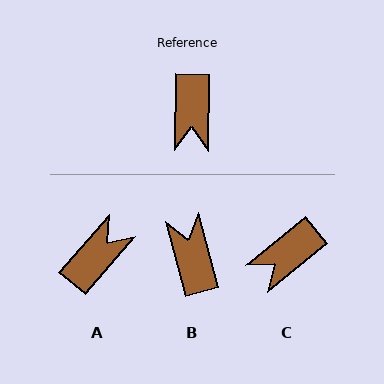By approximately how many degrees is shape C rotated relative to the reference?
Approximately 50 degrees clockwise.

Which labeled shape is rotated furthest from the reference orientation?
B, about 164 degrees away.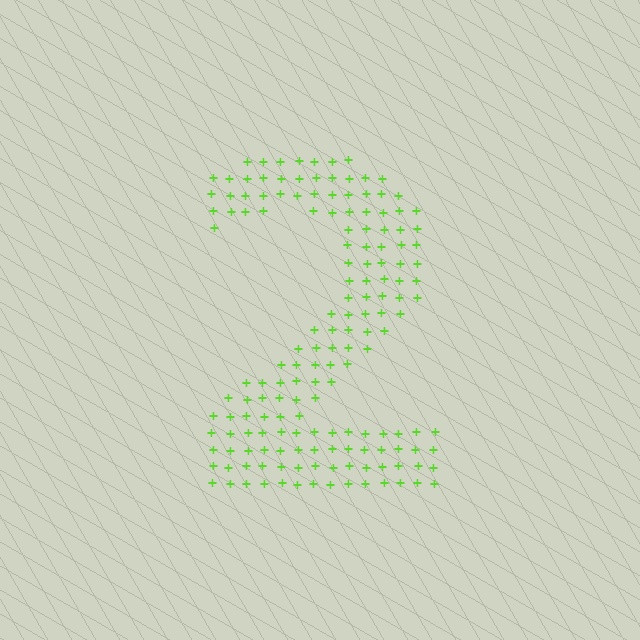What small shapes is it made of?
It is made of small plus signs.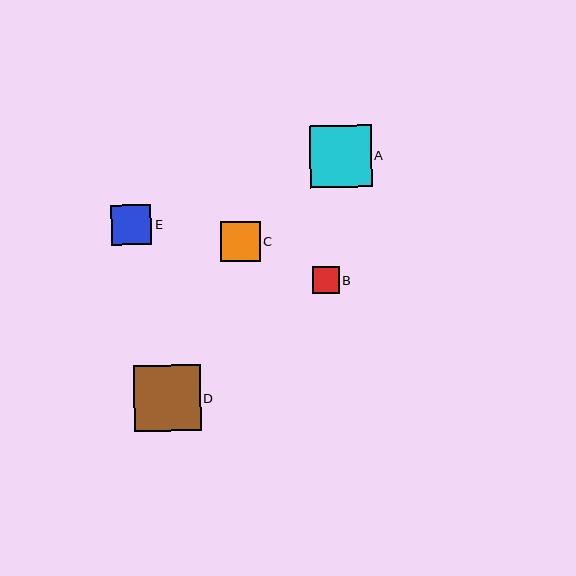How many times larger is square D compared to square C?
Square D is approximately 1.7 times the size of square C.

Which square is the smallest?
Square B is the smallest with a size of approximately 27 pixels.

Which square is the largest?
Square D is the largest with a size of approximately 67 pixels.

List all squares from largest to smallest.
From largest to smallest: D, A, E, C, B.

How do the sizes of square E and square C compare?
Square E and square C are approximately the same size.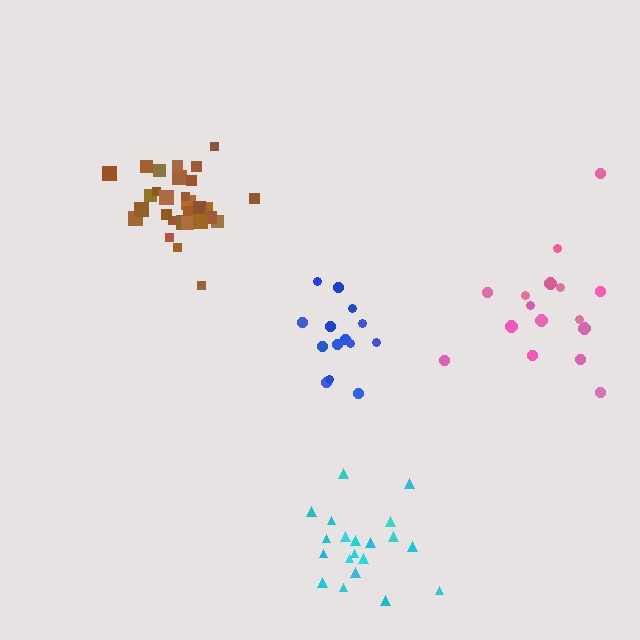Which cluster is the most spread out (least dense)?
Pink.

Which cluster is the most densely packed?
Brown.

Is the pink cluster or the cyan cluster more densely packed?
Cyan.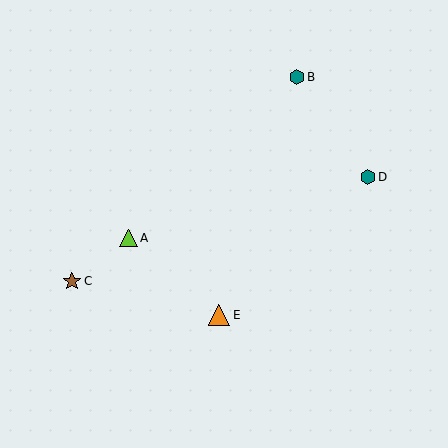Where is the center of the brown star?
The center of the brown star is at (72, 281).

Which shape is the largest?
The orange triangle (labeled E) is the largest.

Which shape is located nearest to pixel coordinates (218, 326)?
The orange triangle (labeled E) at (219, 315) is nearest to that location.